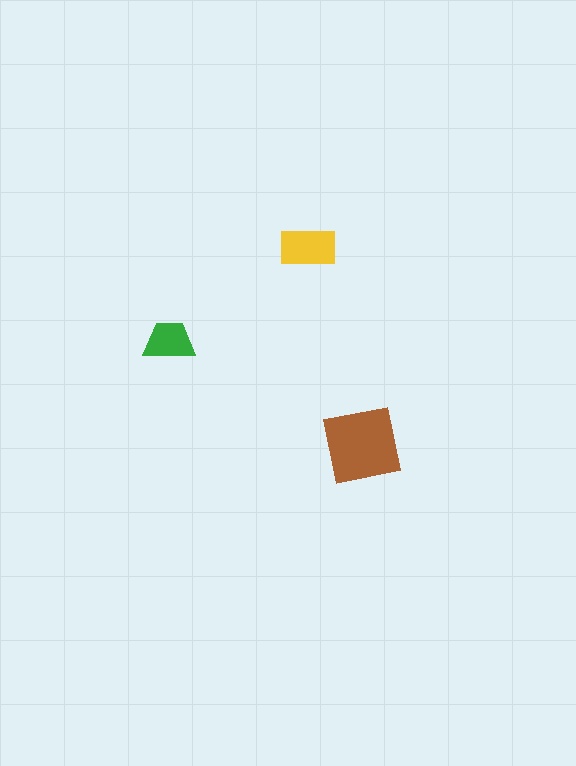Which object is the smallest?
The green trapezoid.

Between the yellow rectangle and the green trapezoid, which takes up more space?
The yellow rectangle.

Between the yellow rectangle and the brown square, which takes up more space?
The brown square.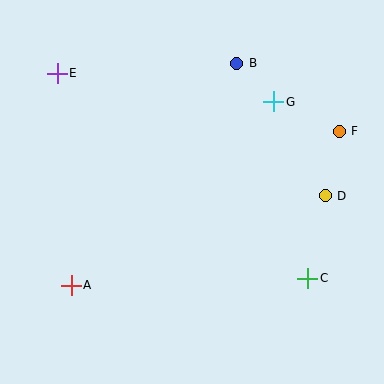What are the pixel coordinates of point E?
Point E is at (57, 73).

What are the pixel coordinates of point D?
Point D is at (325, 196).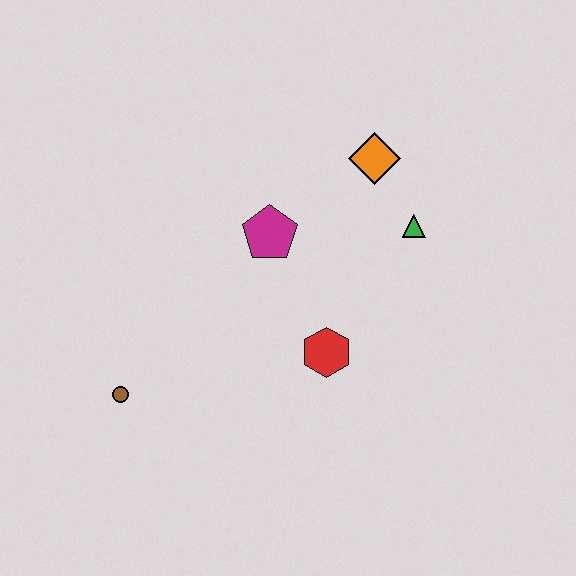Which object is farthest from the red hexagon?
The brown circle is farthest from the red hexagon.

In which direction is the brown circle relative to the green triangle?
The brown circle is to the left of the green triangle.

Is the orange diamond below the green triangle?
No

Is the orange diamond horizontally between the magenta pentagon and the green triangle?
Yes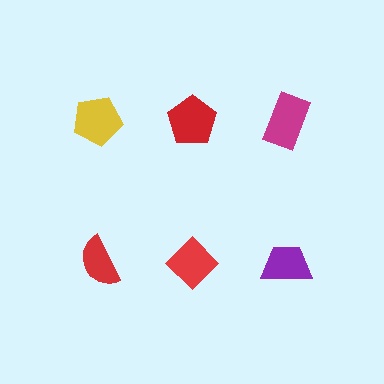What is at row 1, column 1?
A yellow pentagon.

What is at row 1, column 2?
A red pentagon.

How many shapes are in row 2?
3 shapes.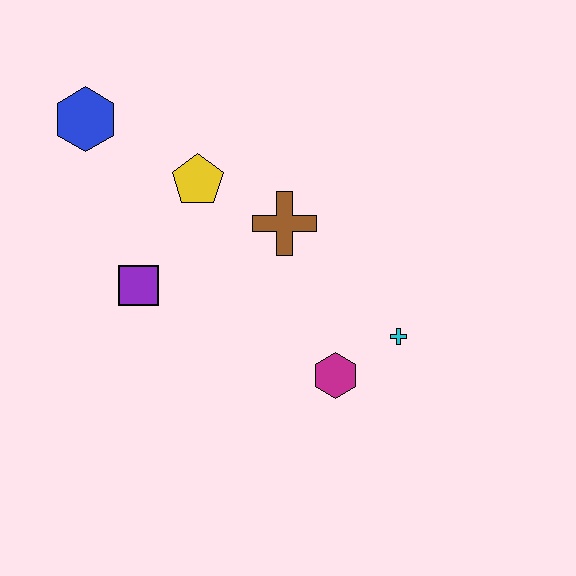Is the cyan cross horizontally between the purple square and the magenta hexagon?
No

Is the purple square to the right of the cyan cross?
No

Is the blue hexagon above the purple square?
Yes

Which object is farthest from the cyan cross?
The blue hexagon is farthest from the cyan cross.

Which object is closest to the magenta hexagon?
The cyan cross is closest to the magenta hexagon.